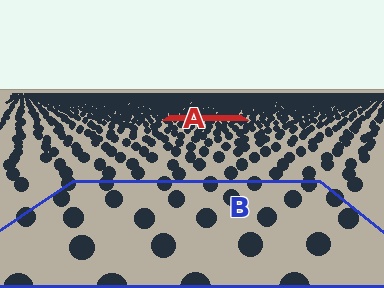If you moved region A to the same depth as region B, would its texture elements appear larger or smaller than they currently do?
They would appear larger. At a closer depth, the same texture elements are projected at a bigger on-screen size.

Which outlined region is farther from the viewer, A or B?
Region A is farther from the viewer — the texture elements inside it appear smaller and more densely packed.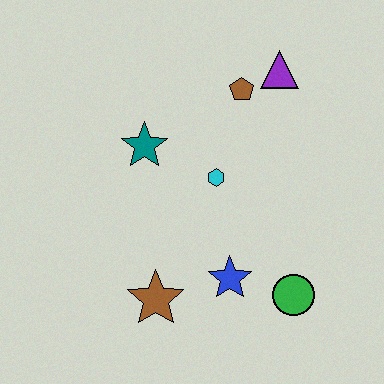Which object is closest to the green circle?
The blue star is closest to the green circle.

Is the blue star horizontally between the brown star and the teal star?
No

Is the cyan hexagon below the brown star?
No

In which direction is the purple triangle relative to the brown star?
The purple triangle is above the brown star.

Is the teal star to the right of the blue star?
No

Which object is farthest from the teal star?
The green circle is farthest from the teal star.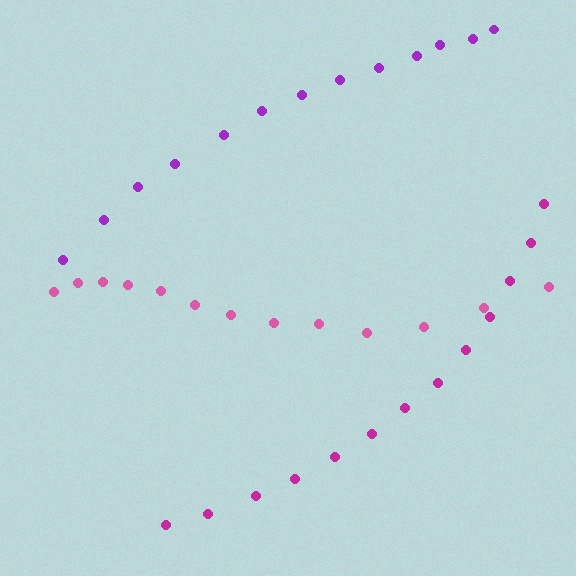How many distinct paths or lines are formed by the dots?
There are 3 distinct paths.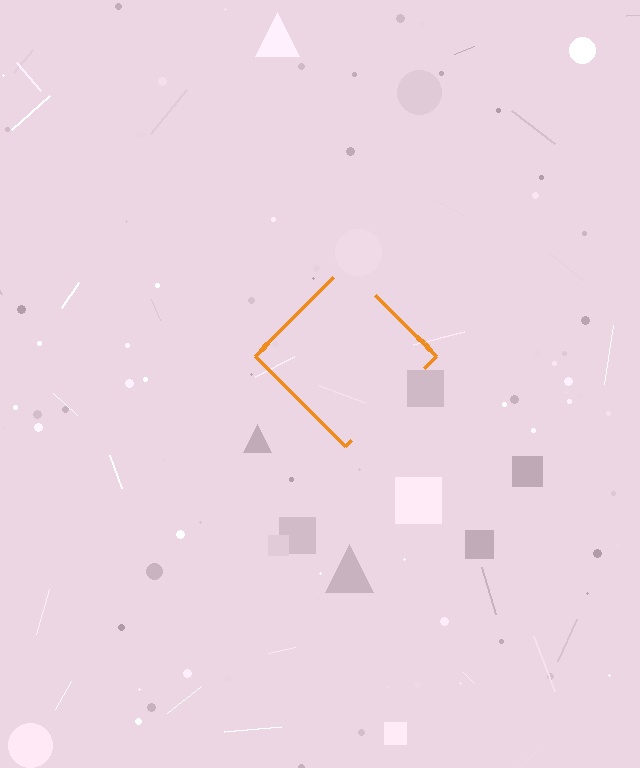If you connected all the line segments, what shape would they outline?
They would outline a diamond.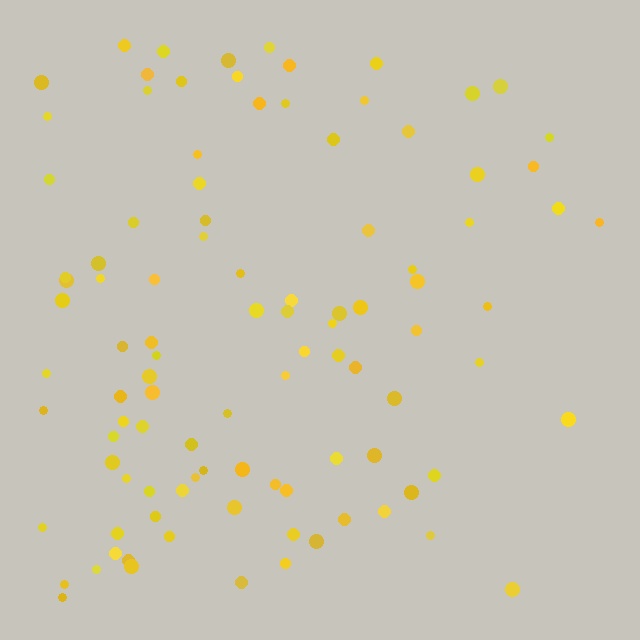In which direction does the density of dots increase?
From right to left, with the left side densest.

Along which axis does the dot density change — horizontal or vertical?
Horizontal.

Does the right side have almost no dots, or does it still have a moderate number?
Still a moderate number, just noticeably fewer than the left.